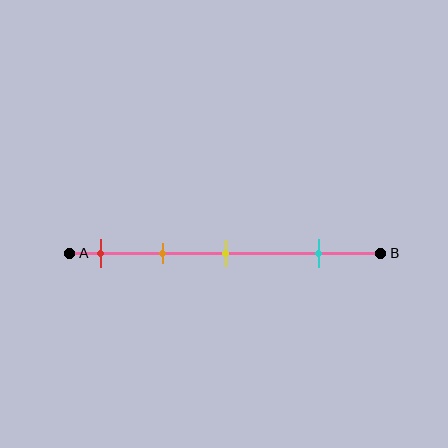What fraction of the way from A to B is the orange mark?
The orange mark is approximately 30% (0.3) of the way from A to B.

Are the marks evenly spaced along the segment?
No, the marks are not evenly spaced.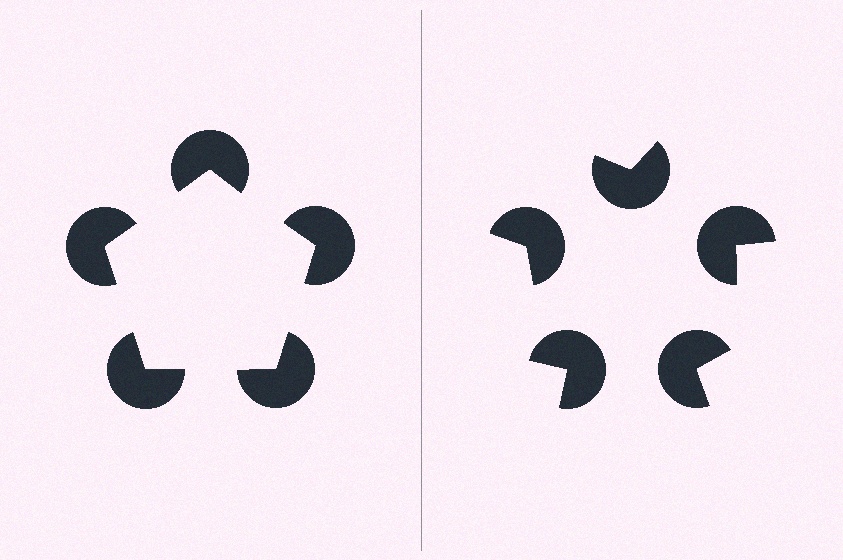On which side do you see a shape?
An illusory pentagon appears on the left side. On the right side the wedge cuts are rotated, so no coherent shape forms.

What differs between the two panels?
The pac-man discs are positioned identically on both sides; only the wedge orientations differ. On the left they align to a pentagon; on the right they are misaligned.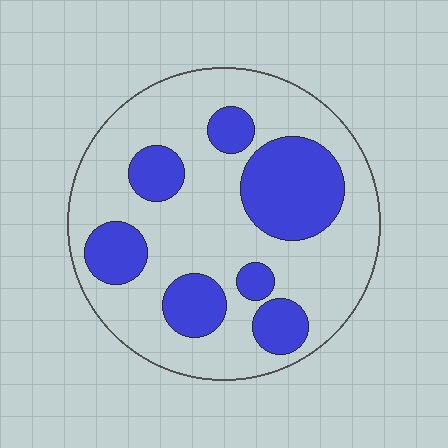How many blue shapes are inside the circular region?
7.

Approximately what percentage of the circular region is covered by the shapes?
Approximately 30%.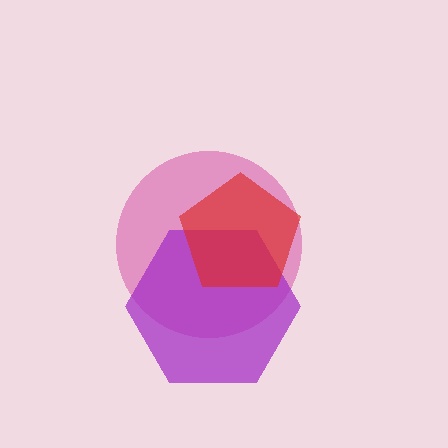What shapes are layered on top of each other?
The layered shapes are: a magenta circle, a purple hexagon, a red pentagon.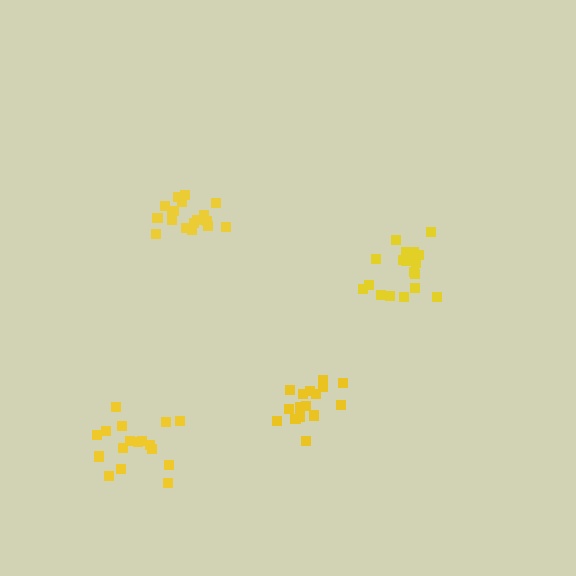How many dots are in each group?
Group 1: 18 dots, Group 2: 16 dots, Group 3: 19 dots, Group 4: 17 dots (70 total).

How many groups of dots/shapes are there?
There are 4 groups.